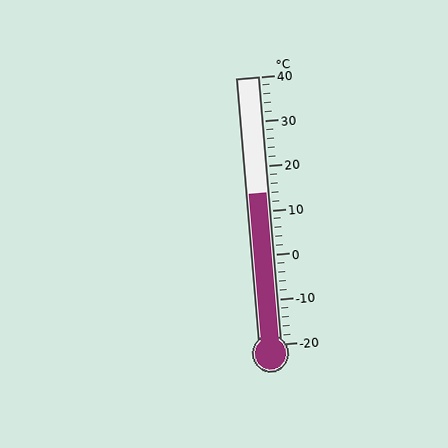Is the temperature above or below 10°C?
The temperature is above 10°C.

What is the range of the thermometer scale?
The thermometer scale ranges from -20°C to 40°C.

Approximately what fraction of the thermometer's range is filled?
The thermometer is filled to approximately 55% of its range.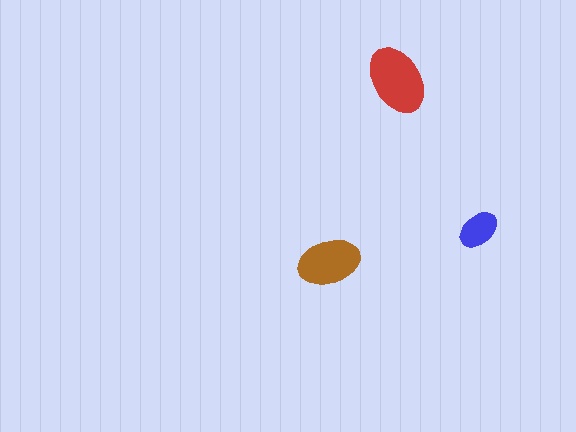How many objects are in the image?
There are 3 objects in the image.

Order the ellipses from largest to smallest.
the red one, the brown one, the blue one.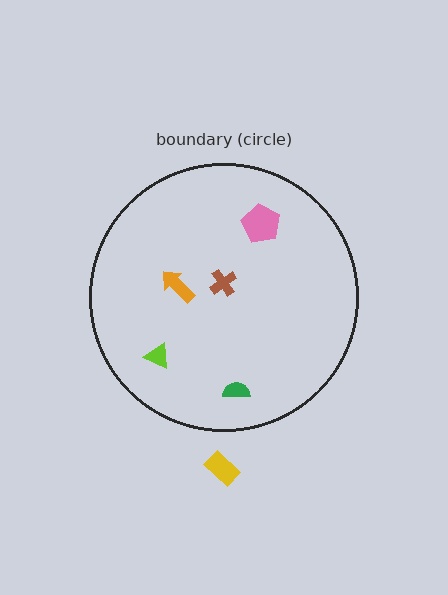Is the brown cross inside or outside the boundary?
Inside.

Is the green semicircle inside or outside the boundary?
Inside.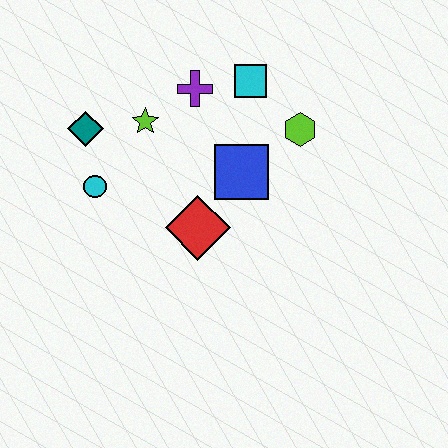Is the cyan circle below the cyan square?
Yes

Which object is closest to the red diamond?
The blue square is closest to the red diamond.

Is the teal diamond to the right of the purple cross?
No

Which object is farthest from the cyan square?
The cyan circle is farthest from the cyan square.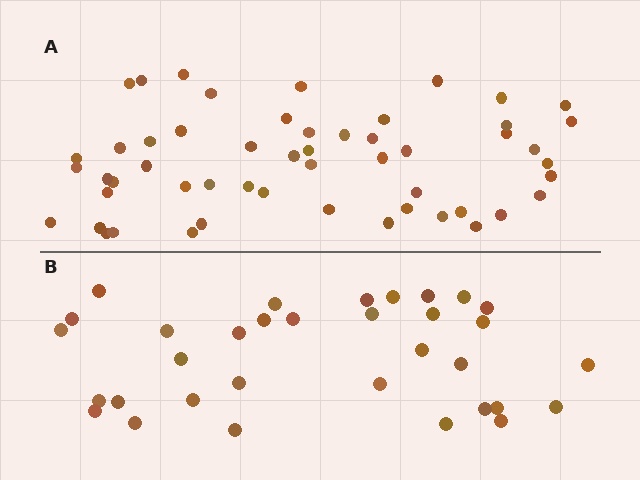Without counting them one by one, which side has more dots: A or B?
Region A (the top region) has more dots.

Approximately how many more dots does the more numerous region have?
Region A has approximately 20 more dots than region B.